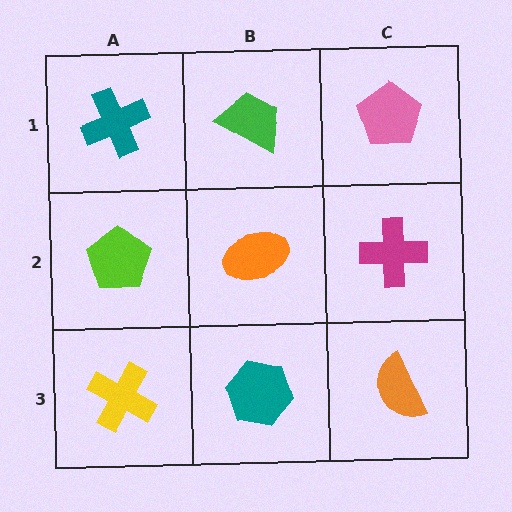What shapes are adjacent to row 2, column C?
A pink pentagon (row 1, column C), an orange semicircle (row 3, column C), an orange ellipse (row 2, column B).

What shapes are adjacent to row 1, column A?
A lime pentagon (row 2, column A), a green trapezoid (row 1, column B).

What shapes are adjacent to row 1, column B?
An orange ellipse (row 2, column B), a teal cross (row 1, column A), a pink pentagon (row 1, column C).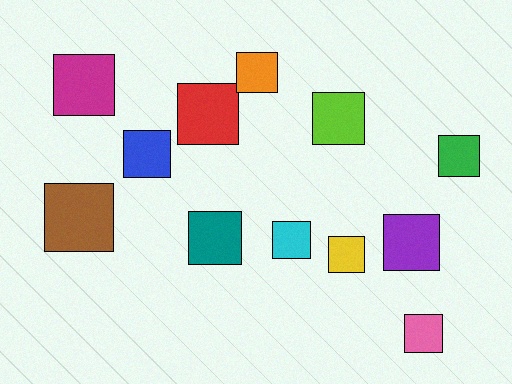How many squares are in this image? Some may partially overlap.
There are 12 squares.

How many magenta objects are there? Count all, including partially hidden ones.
There is 1 magenta object.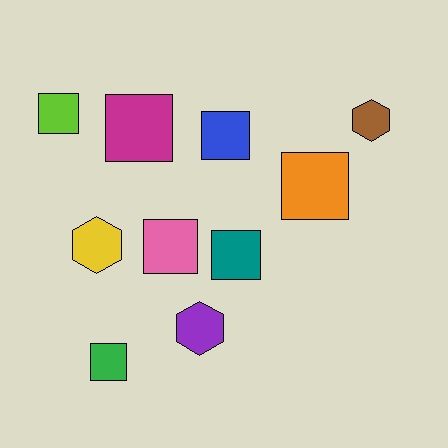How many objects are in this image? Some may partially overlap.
There are 10 objects.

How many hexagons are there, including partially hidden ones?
There are 3 hexagons.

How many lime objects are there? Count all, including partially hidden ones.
There is 1 lime object.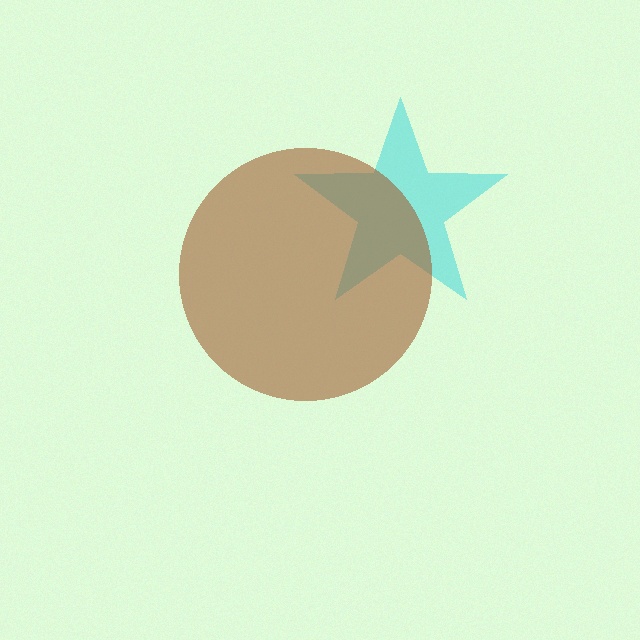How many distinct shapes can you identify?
There are 2 distinct shapes: a cyan star, a brown circle.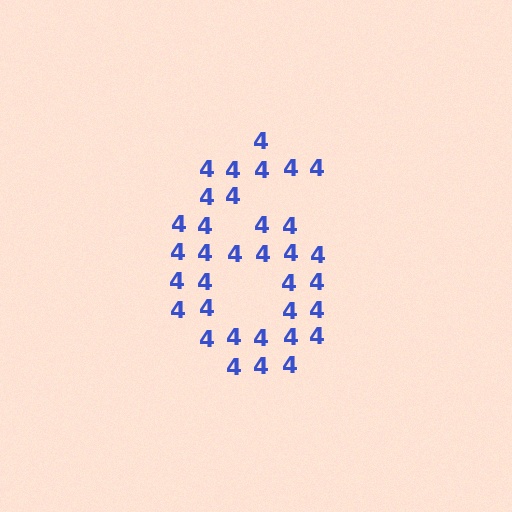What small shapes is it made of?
It is made of small digit 4's.